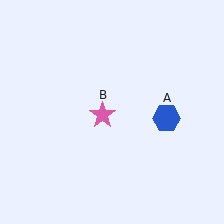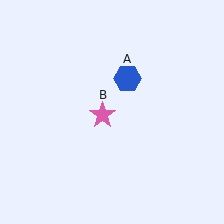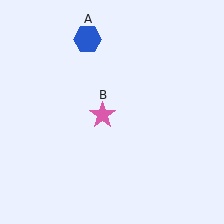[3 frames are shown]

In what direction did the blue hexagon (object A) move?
The blue hexagon (object A) moved up and to the left.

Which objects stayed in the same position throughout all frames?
Pink star (object B) remained stationary.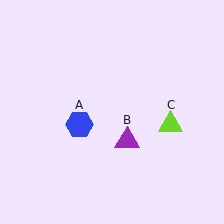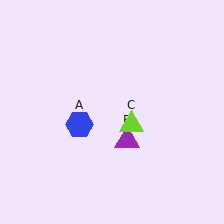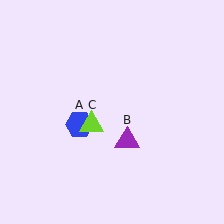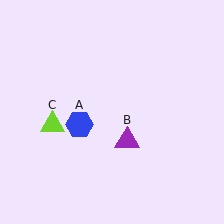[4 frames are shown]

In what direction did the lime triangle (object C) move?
The lime triangle (object C) moved left.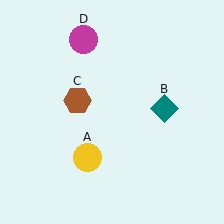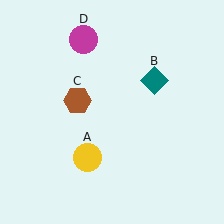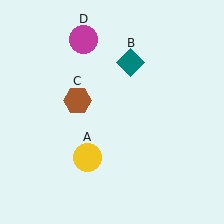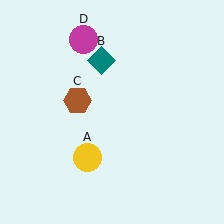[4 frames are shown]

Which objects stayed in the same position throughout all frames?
Yellow circle (object A) and brown hexagon (object C) and magenta circle (object D) remained stationary.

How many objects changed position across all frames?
1 object changed position: teal diamond (object B).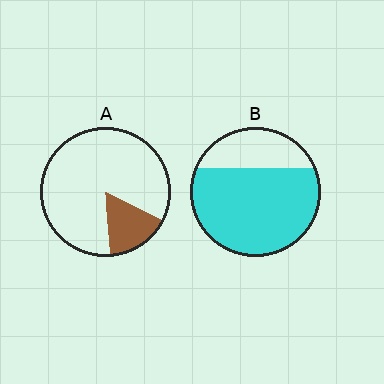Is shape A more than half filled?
No.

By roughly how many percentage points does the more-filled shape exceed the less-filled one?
By roughly 55 percentage points (B over A).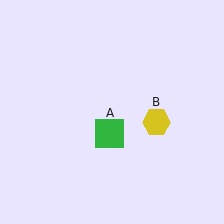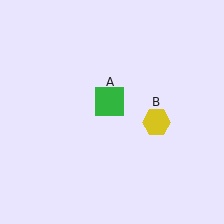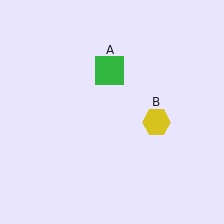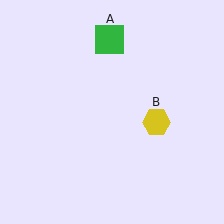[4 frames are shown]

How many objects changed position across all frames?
1 object changed position: green square (object A).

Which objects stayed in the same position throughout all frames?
Yellow hexagon (object B) remained stationary.